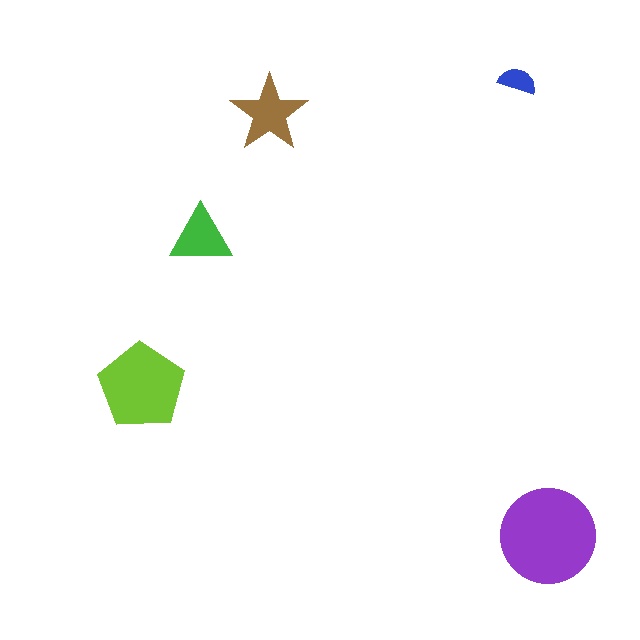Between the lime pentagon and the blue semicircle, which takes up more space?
The lime pentagon.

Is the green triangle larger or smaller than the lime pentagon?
Smaller.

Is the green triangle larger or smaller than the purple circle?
Smaller.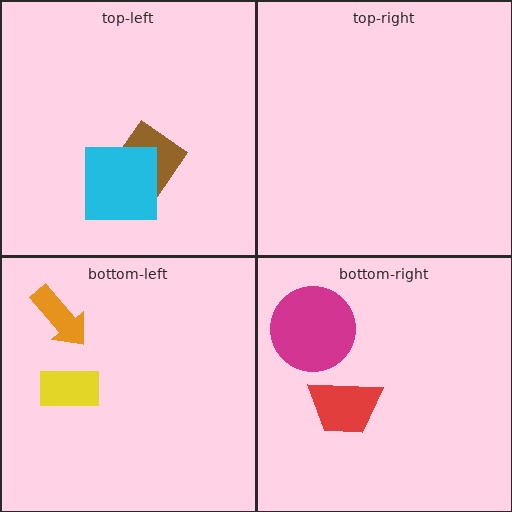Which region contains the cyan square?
The top-left region.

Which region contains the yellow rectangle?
The bottom-left region.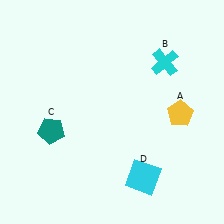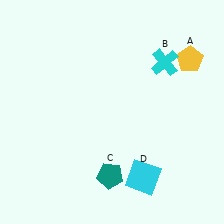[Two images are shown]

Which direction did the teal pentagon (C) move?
The teal pentagon (C) moved right.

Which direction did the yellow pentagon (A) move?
The yellow pentagon (A) moved up.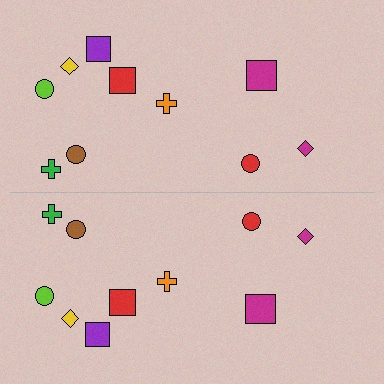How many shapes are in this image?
There are 20 shapes in this image.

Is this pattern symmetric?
Yes, this pattern has bilateral (reflection) symmetry.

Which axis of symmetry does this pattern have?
The pattern has a horizontal axis of symmetry running through the center of the image.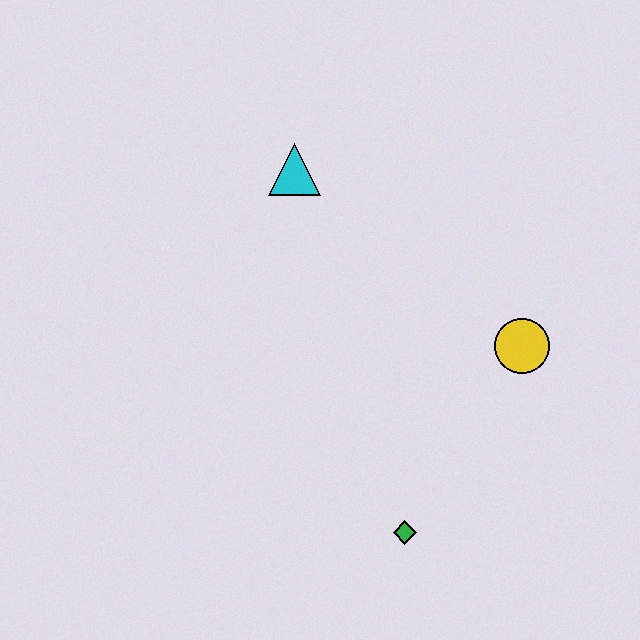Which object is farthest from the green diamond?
The cyan triangle is farthest from the green diamond.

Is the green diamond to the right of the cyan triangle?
Yes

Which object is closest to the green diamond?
The yellow circle is closest to the green diamond.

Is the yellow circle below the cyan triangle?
Yes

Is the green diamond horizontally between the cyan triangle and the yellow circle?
Yes